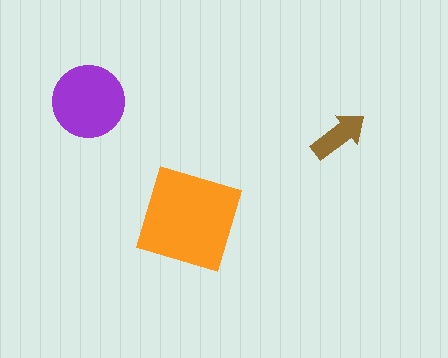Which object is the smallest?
The brown arrow.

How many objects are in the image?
There are 3 objects in the image.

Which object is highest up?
The purple circle is topmost.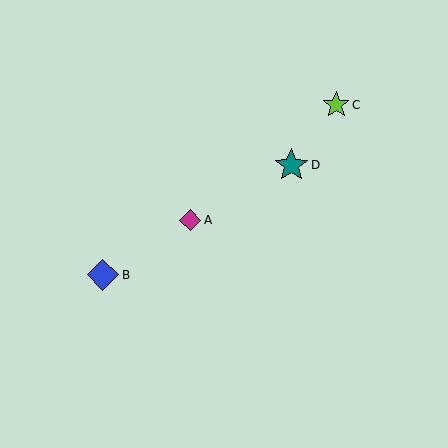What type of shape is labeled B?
Shape B is a blue diamond.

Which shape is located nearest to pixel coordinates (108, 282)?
The blue diamond (labeled B) at (103, 275) is nearest to that location.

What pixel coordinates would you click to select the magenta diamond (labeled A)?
Click at (190, 220) to select the magenta diamond A.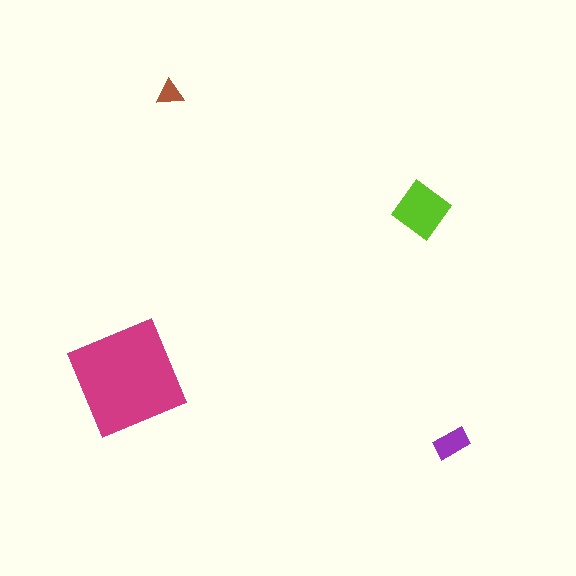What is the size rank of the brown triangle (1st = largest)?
4th.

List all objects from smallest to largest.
The brown triangle, the purple rectangle, the lime diamond, the magenta square.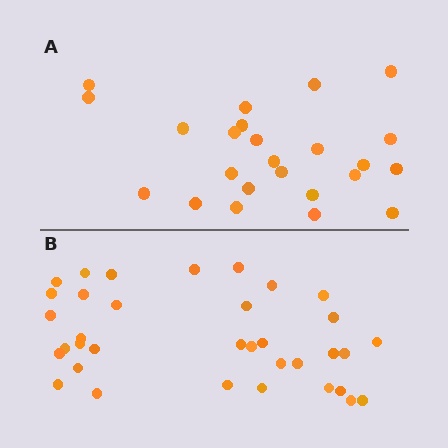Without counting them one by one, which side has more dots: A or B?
Region B (the bottom region) has more dots.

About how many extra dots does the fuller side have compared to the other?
Region B has roughly 12 or so more dots than region A.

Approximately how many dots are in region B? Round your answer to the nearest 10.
About 40 dots. (The exact count is 35, which rounds to 40.)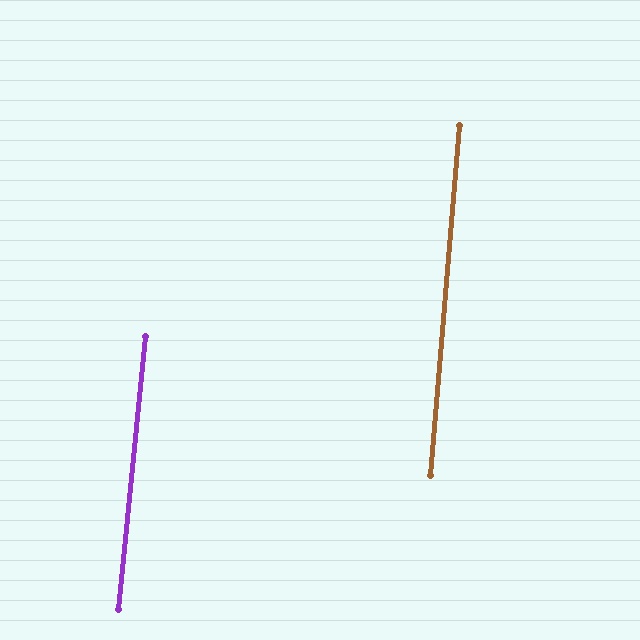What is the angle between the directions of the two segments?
Approximately 1 degree.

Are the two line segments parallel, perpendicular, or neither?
Parallel — their directions differ by only 0.8°.